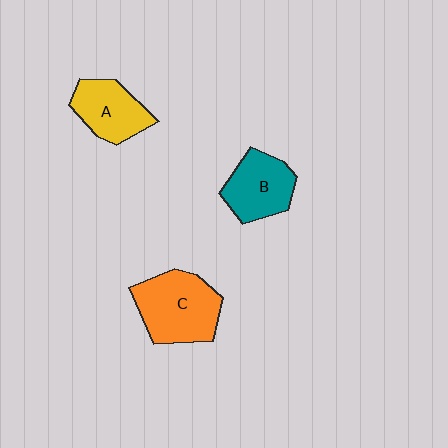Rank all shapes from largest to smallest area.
From largest to smallest: C (orange), B (teal), A (yellow).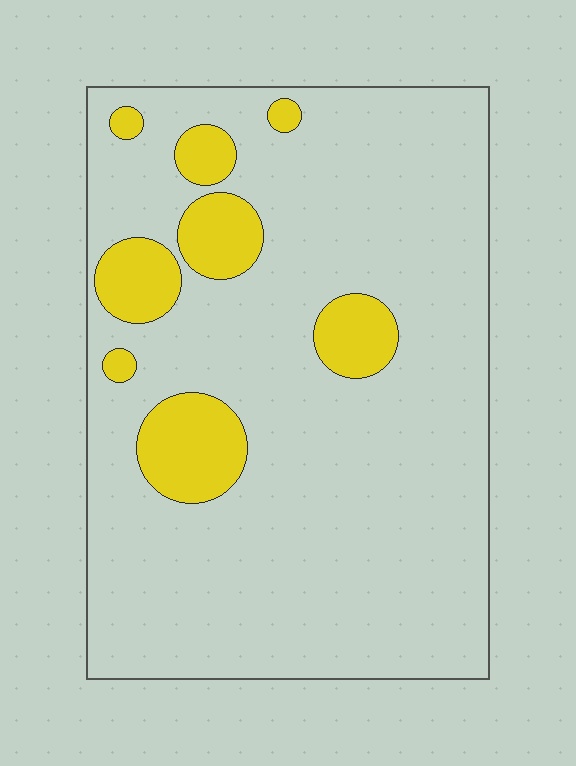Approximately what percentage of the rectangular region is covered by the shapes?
Approximately 15%.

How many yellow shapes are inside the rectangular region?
8.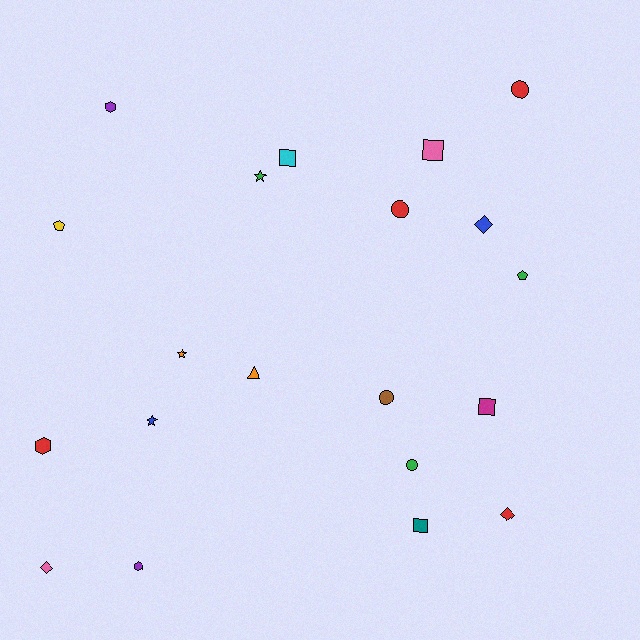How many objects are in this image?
There are 20 objects.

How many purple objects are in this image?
There are 2 purple objects.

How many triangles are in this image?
There is 1 triangle.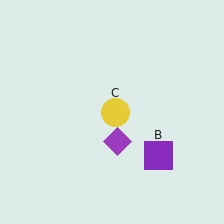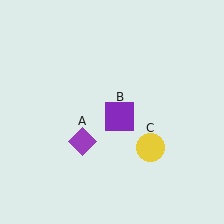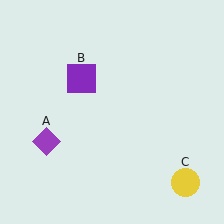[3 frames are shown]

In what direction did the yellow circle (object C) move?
The yellow circle (object C) moved down and to the right.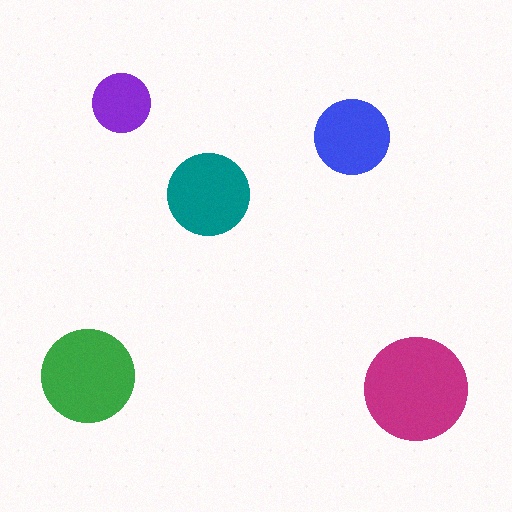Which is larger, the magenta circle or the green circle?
The magenta one.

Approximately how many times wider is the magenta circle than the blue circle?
About 1.5 times wider.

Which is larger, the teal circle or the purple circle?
The teal one.